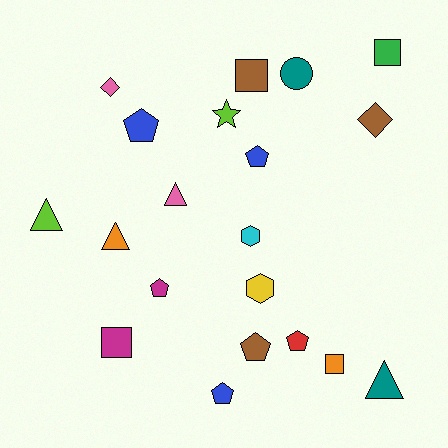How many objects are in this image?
There are 20 objects.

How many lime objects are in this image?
There are 2 lime objects.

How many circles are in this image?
There is 1 circle.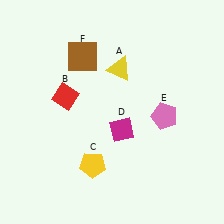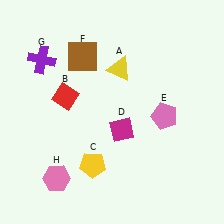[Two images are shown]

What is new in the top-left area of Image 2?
A purple cross (G) was added in the top-left area of Image 2.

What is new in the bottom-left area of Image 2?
A pink hexagon (H) was added in the bottom-left area of Image 2.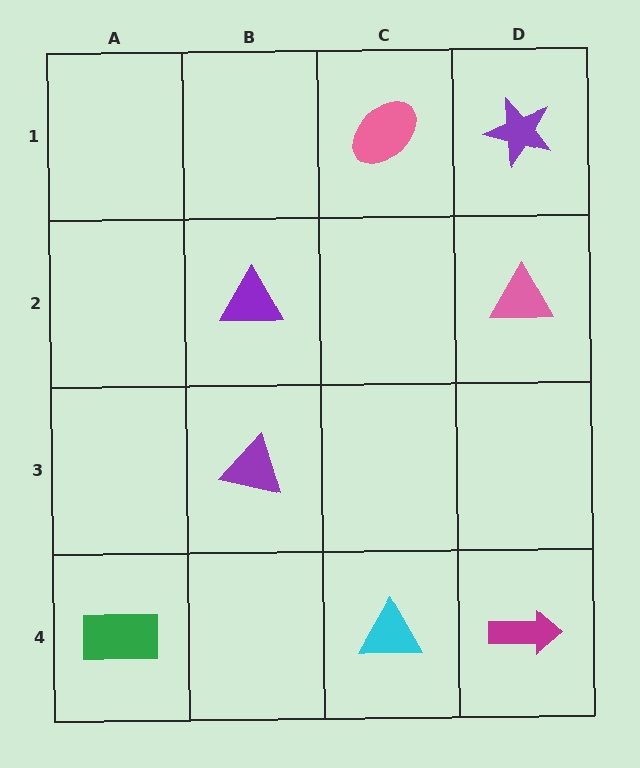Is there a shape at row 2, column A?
No, that cell is empty.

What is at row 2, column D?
A pink triangle.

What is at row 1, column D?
A purple star.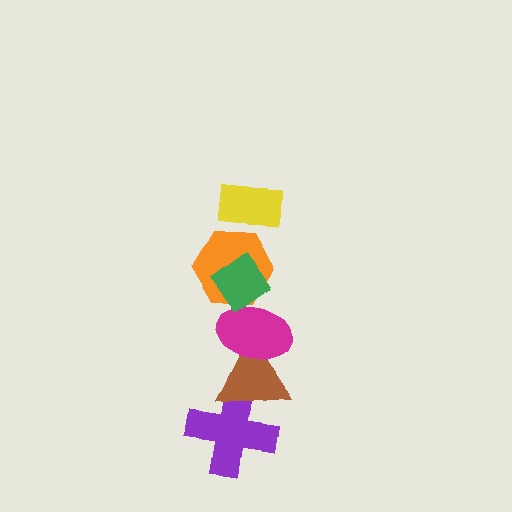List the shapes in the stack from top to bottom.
From top to bottom: the yellow rectangle, the green diamond, the orange hexagon, the magenta ellipse, the brown triangle, the purple cross.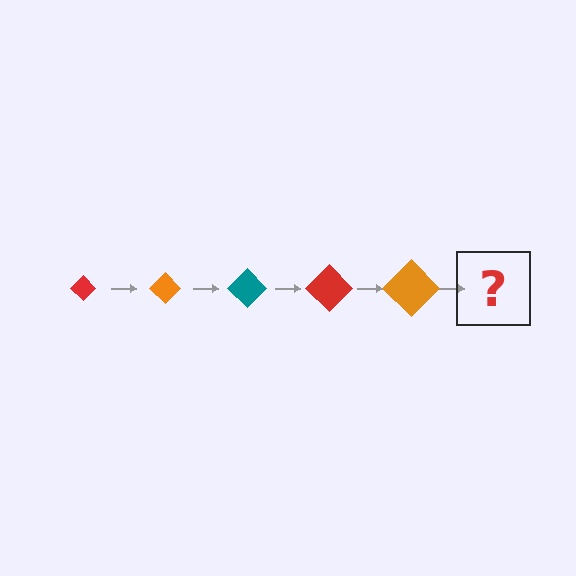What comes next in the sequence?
The next element should be a teal diamond, larger than the previous one.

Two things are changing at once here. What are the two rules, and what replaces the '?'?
The two rules are that the diamond grows larger each step and the color cycles through red, orange, and teal. The '?' should be a teal diamond, larger than the previous one.